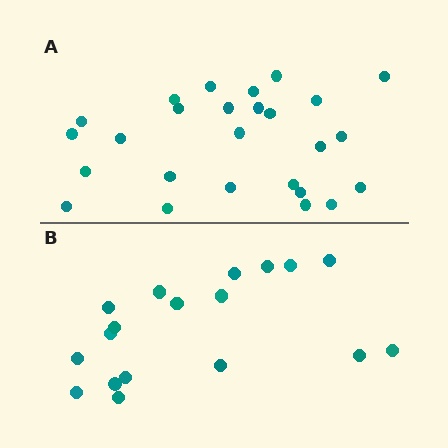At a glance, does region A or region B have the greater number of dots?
Region A (the top region) has more dots.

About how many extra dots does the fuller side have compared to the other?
Region A has roughly 8 or so more dots than region B.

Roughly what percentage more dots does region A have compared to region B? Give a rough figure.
About 45% more.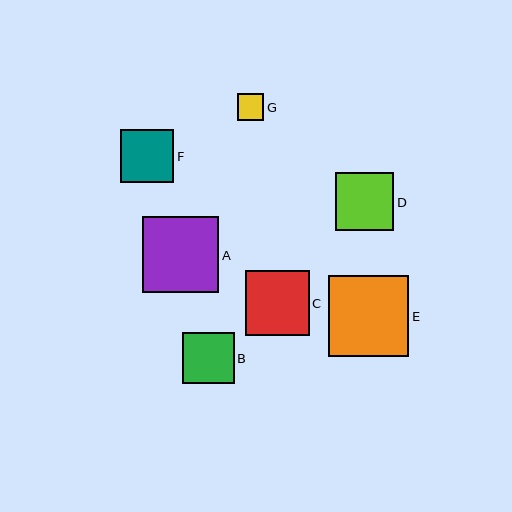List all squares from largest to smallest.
From largest to smallest: E, A, C, D, F, B, G.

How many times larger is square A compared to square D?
Square A is approximately 1.3 times the size of square D.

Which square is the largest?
Square E is the largest with a size of approximately 81 pixels.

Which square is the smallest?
Square G is the smallest with a size of approximately 27 pixels.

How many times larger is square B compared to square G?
Square B is approximately 1.9 times the size of square G.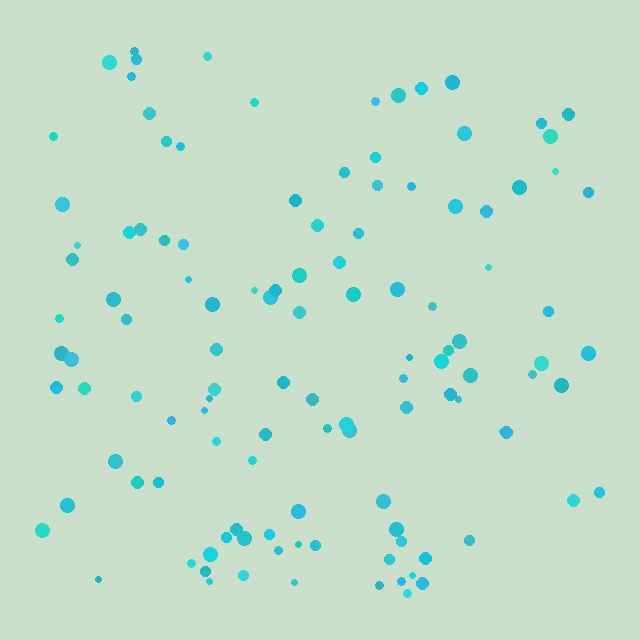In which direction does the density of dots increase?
From top to bottom, with the bottom side densest.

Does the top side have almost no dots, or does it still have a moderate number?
Still a moderate number, just noticeably fewer than the bottom.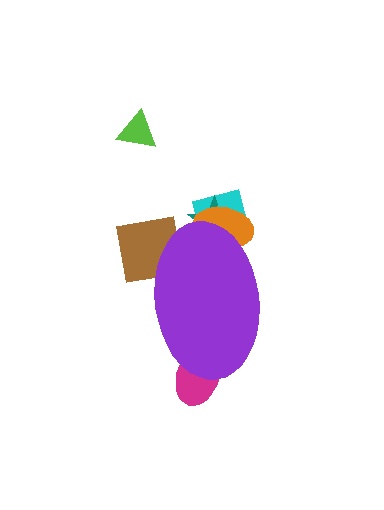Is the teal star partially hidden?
Yes, the teal star is partially hidden behind the purple ellipse.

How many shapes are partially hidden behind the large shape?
5 shapes are partially hidden.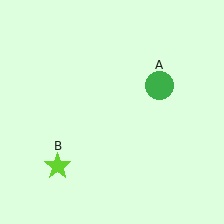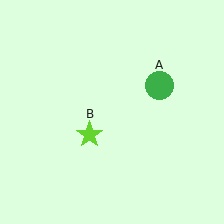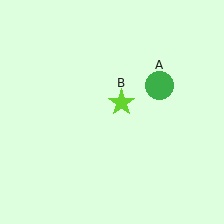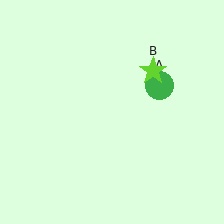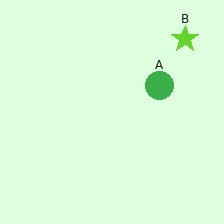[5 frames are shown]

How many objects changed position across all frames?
1 object changed position: lime star (object B).